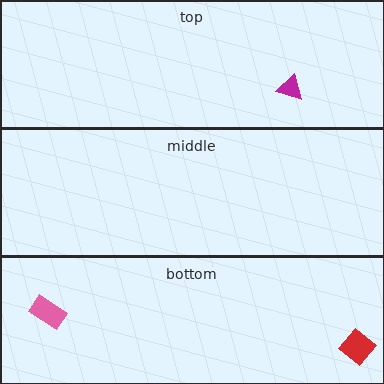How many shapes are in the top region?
1.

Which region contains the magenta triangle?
The top region.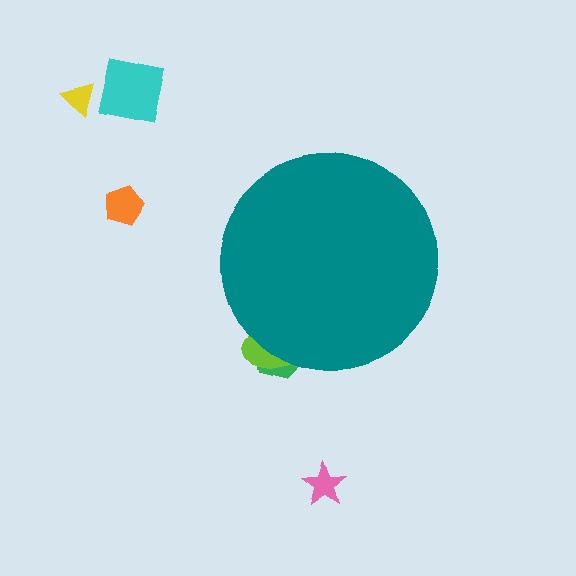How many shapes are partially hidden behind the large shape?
2 shapes are partially hidden.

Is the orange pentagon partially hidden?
No, the orange pentagon is fully visible.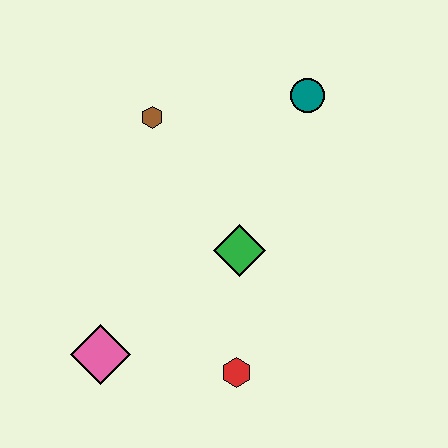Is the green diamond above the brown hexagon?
No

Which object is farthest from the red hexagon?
The teal circle is farthest from the red hexagon.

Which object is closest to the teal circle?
The brown hexagon is closest to the teal circle.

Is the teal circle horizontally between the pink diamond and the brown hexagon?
No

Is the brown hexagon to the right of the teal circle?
No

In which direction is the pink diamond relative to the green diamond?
The pink diamond is to the left of the green diamond.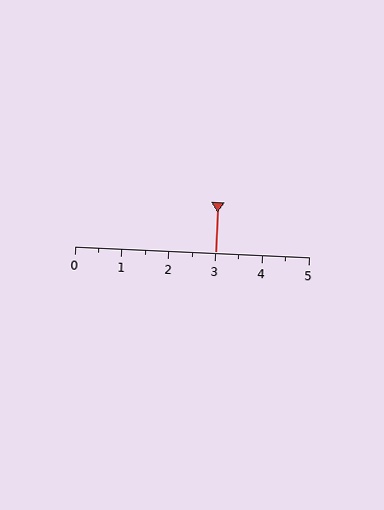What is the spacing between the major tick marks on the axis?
The major ticks are spaced 1 apart.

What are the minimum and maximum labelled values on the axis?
The axis runs from 0 to 5.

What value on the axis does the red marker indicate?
The marker indicates approximately 3.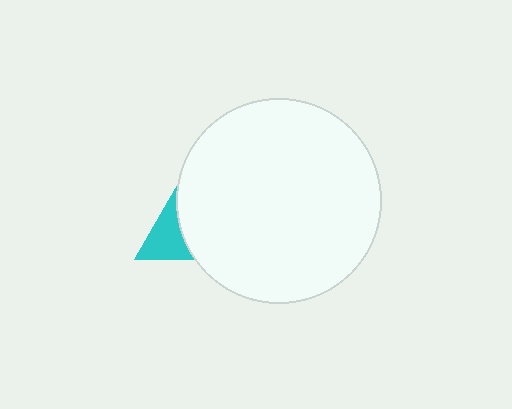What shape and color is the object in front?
The object in front is a white circle.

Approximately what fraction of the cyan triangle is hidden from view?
Roughly 66% of the cyan triangle is hidden behind the white circle.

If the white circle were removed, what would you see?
You would see the complete cyan triangle.